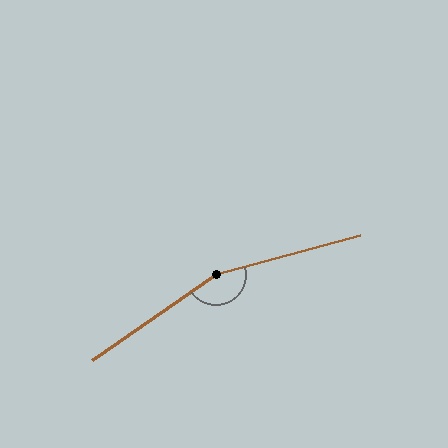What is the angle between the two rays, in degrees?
Approximately 161 degrees.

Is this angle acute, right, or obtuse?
It is obtuse.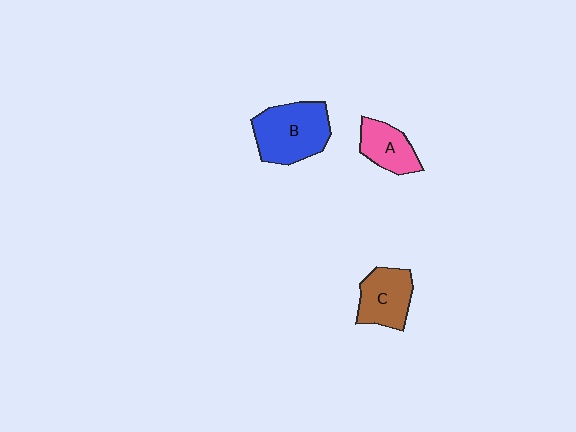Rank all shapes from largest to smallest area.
From largest to smallest: B (blue), C (brown), A (pink).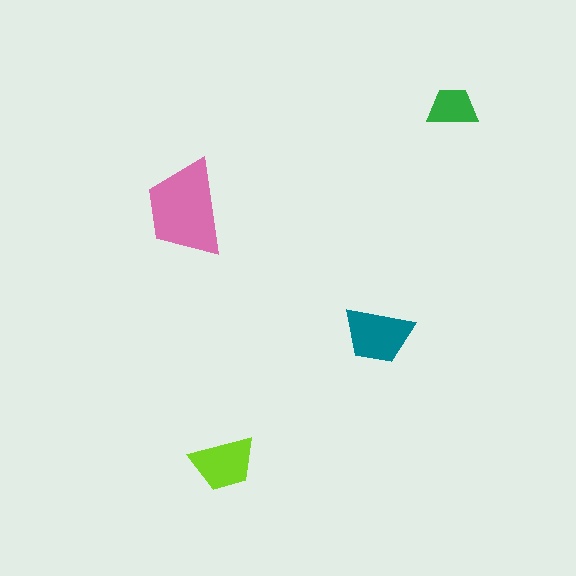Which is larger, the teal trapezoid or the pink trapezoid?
The pink one.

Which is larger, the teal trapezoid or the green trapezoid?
The teal one.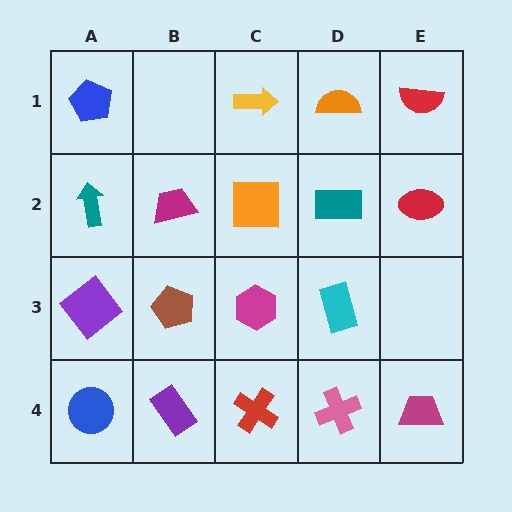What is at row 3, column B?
A brown pentagon.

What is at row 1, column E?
A red semicircle.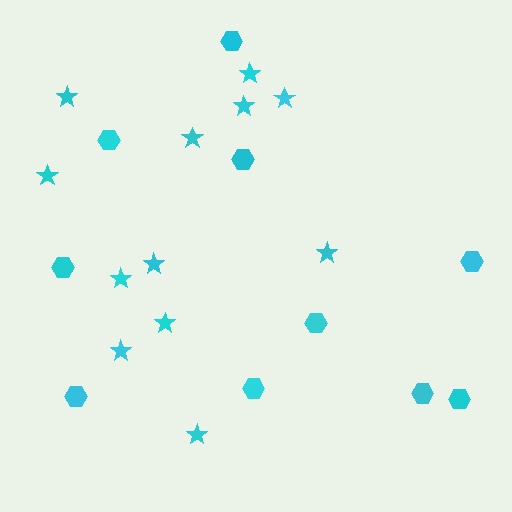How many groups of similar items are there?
There are 2 groups: one group of stars (12) and one group of hexagons (10).